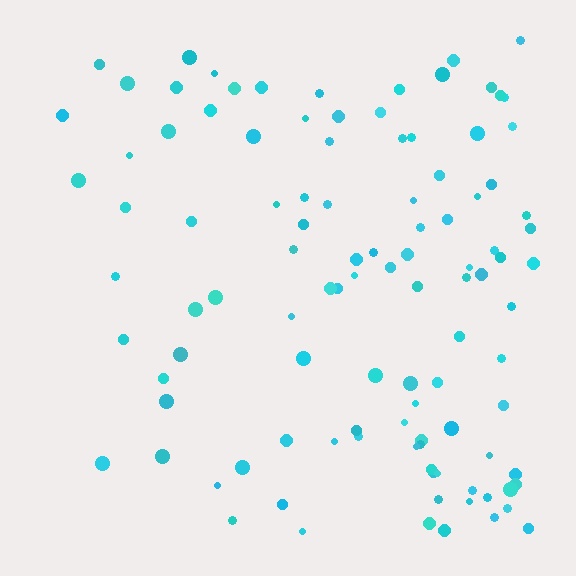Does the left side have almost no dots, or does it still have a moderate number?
Still a moderate number, just noticeably fewer than the right.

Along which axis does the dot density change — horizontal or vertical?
Horizontal.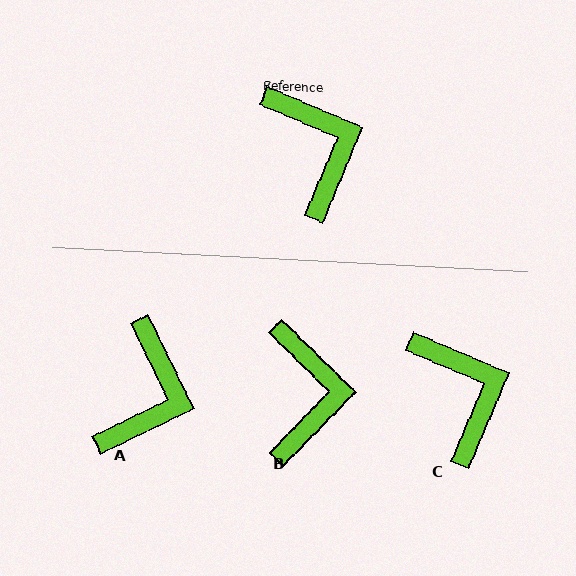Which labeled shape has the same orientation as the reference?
C.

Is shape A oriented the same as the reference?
No, it is off by about 41 degrees.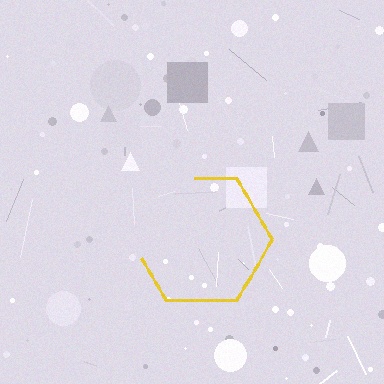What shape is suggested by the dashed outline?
The dashed outline suggests a hexagon.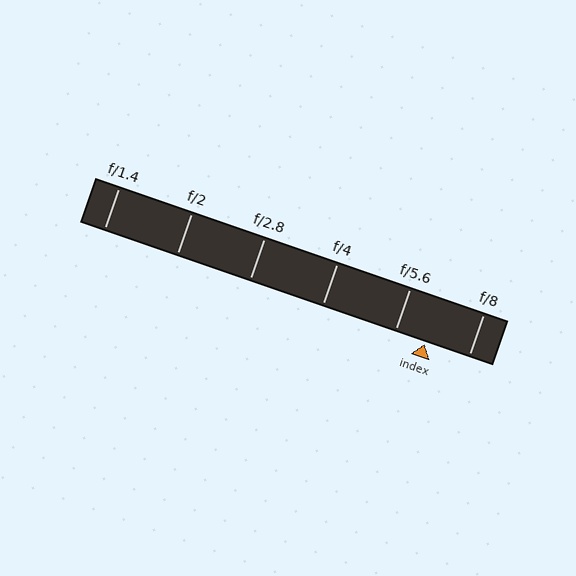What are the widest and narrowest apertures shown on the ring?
The widest aperture shown is f/1.4 and the narrowest is f/8.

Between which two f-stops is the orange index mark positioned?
The index mark is between f/5.6 and f/8.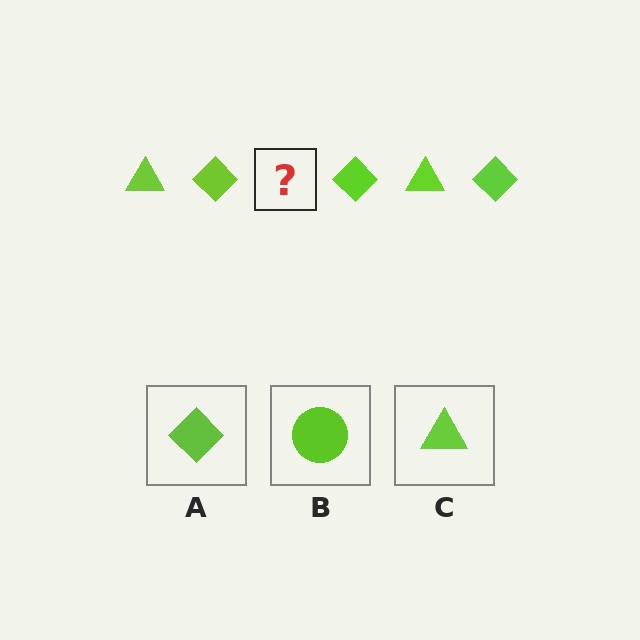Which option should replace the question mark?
Option C.